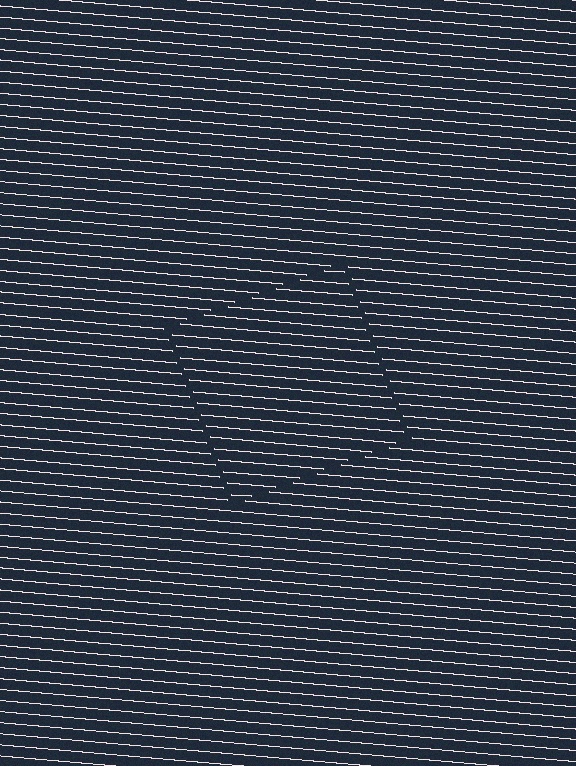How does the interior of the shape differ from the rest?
The interior of the shape contains the same grating, shifted by half a period — the contour is defined by the phase discontinuity where line-ends from the inner and outer gratings abut.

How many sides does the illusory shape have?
4 sides — the line-ends trace a square.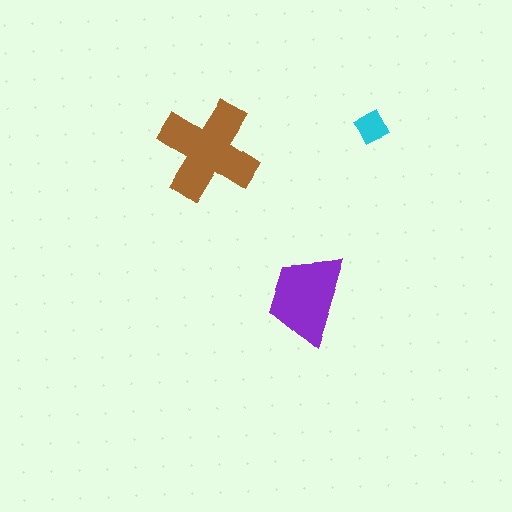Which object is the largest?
The brown cross.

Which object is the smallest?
The cyan diamond.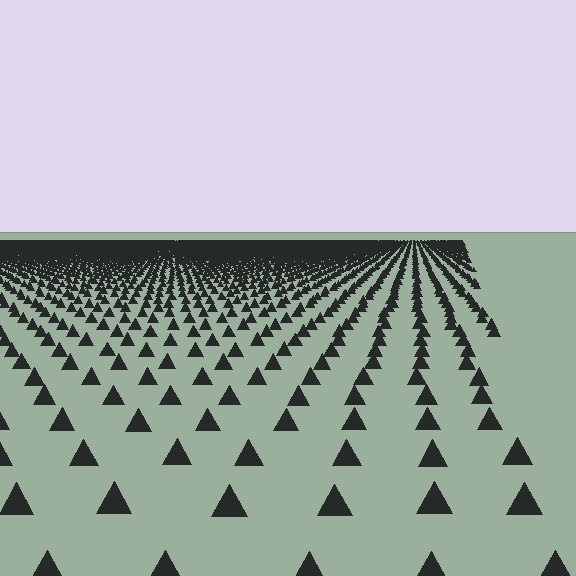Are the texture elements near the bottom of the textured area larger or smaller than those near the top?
Larger. Near the bottom, elements are closer to the viewer and appear at a bigger on-screen size.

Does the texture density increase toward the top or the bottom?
Density increases toward the top.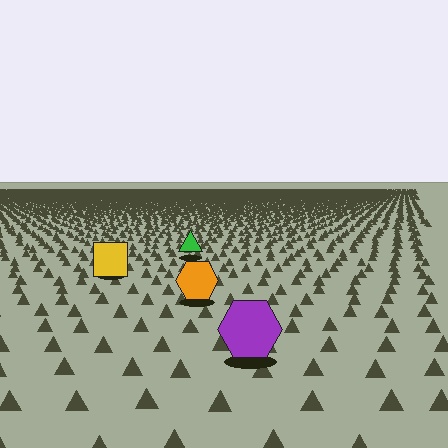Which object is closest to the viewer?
The purple hexagon is closest. The texture marks near it are larger and more spread out.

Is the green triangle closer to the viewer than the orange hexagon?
No. The orange hexagon is closer — you can tell from the texture gradient: the ground texture is coarser near it.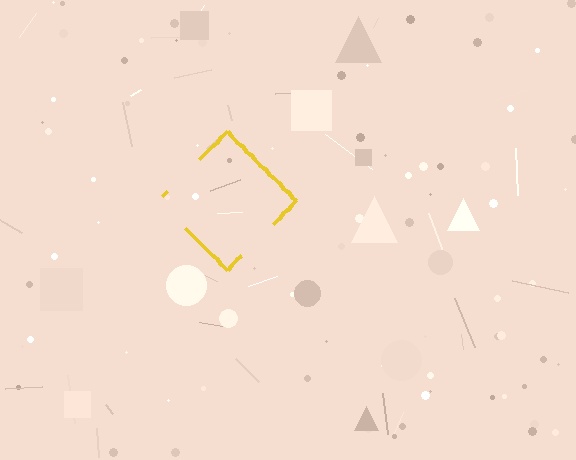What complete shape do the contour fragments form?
The contour fragments form a diamond.